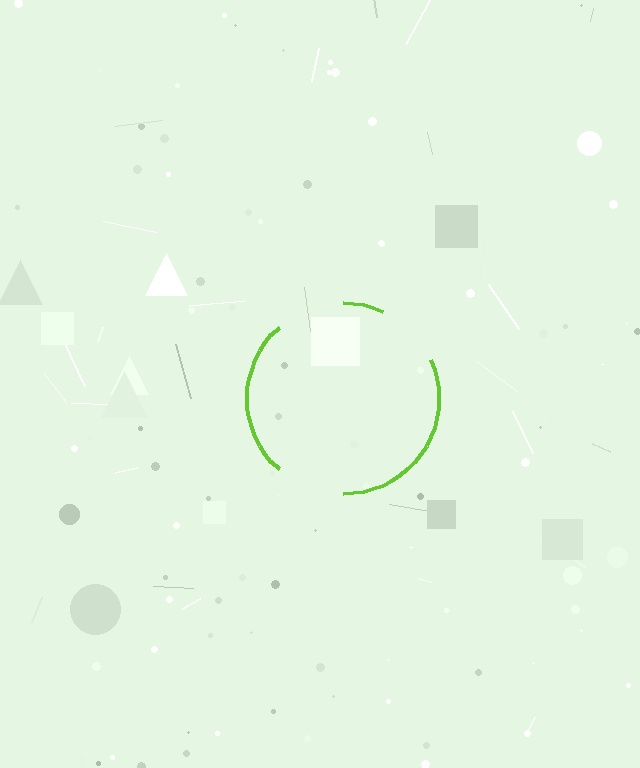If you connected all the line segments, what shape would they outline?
They would outline a circle.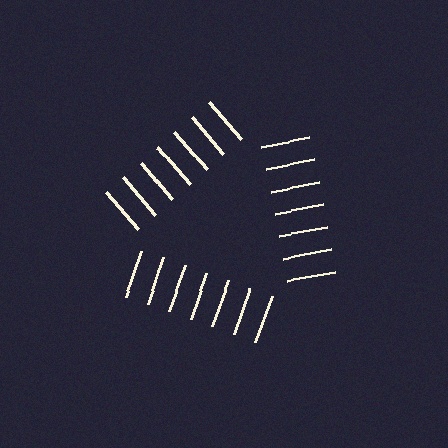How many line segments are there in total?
21 — 7 along each of the 3 edges.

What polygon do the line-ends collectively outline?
An illusory triangle — the line segments terminate on its edges but no continuous stroke is drawn.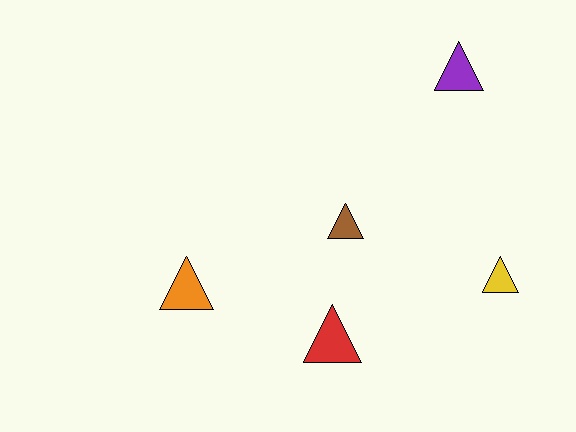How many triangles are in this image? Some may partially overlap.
There are 5 triangles.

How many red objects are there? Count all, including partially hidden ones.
There is 1 red object.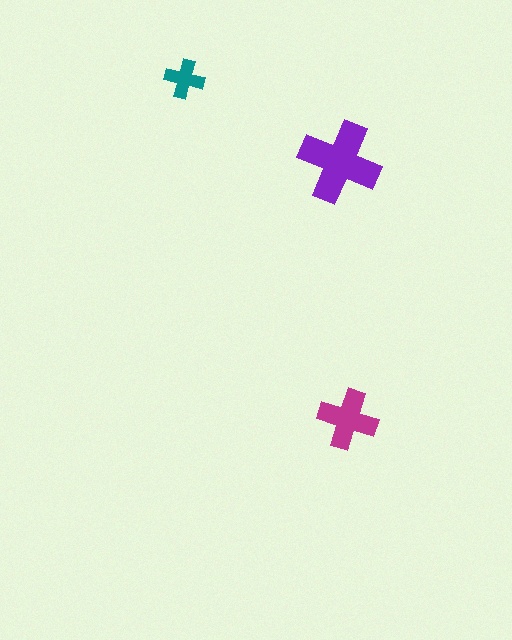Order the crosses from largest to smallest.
the purple one, the magenta one, the teal one.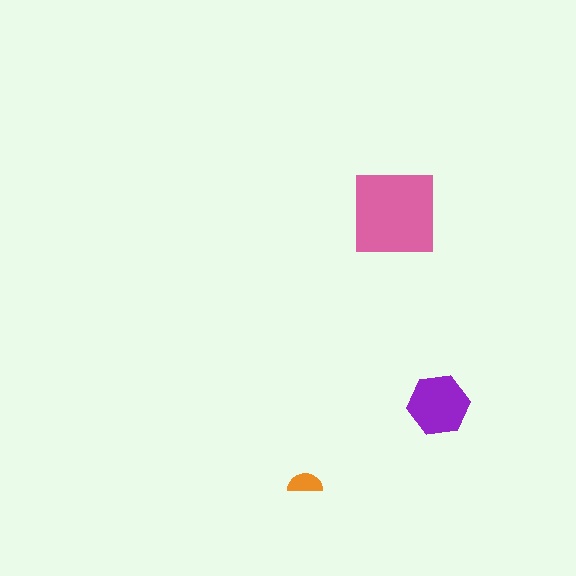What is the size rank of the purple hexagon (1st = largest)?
2nd.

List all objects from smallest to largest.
The orange semicircle, the purple hexagon, the pink square.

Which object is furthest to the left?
The orange semicircle is leftmost.